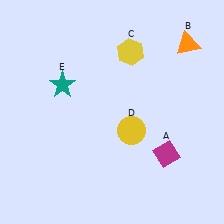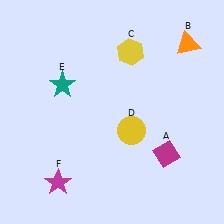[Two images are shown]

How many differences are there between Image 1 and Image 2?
There is 1 difference between the two images.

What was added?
A magenta star (F) was added in Image 2.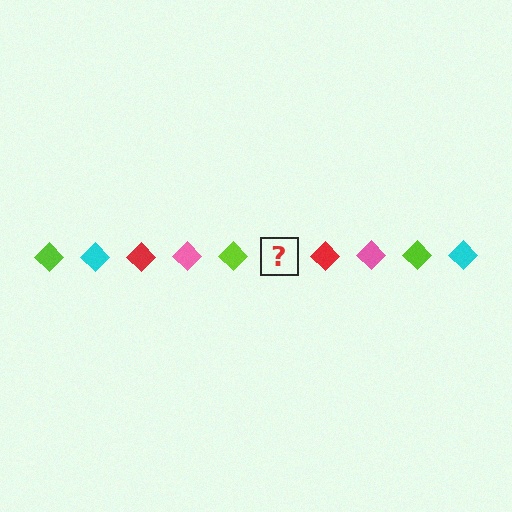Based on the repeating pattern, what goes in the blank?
The blank should be a cyan diamond.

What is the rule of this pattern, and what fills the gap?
The rule is that the pattern cycles through lime, cyan, red, pink diamonds. The gap should be filled with a cyan diamond.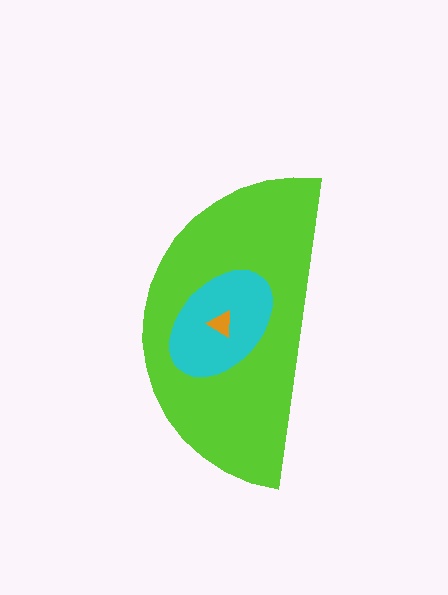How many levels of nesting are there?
3.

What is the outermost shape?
The lime semicircle.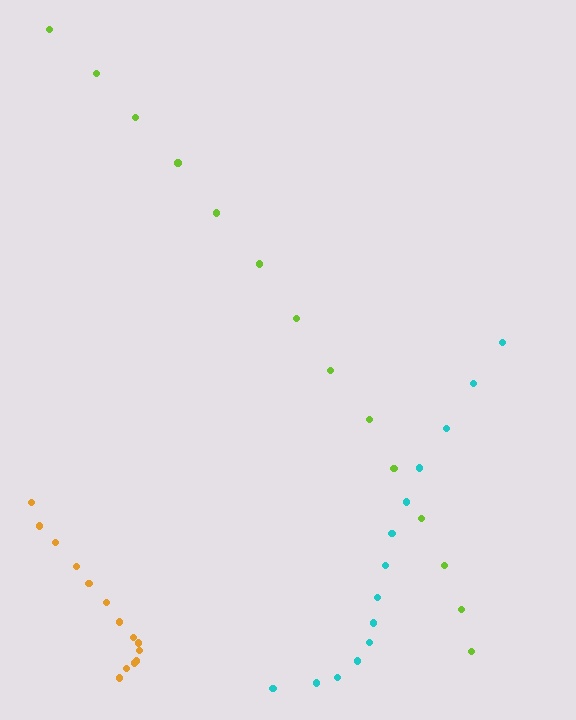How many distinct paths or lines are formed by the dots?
There are 3 distinct paths.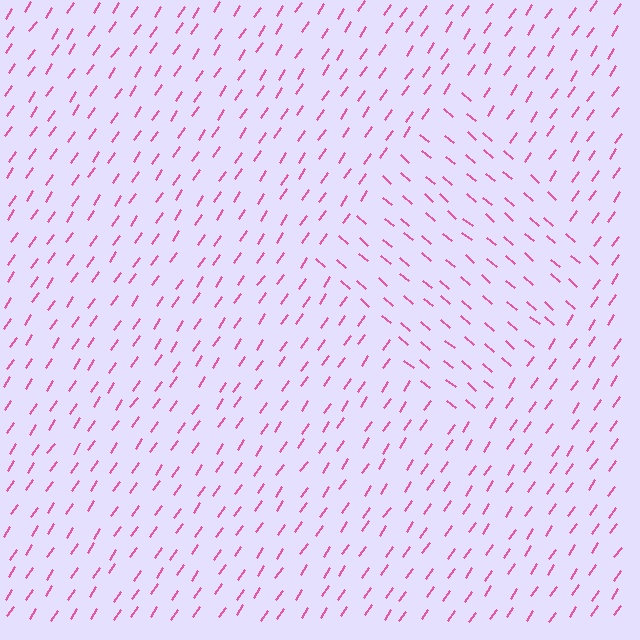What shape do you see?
I see a diamond.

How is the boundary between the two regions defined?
The boundary is defined purely by a change in line orientation (approximately 84 degrees difference). All lines are the same color and thickness.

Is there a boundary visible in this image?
Yes, there is a texture boundary formed by a change in line orientation.